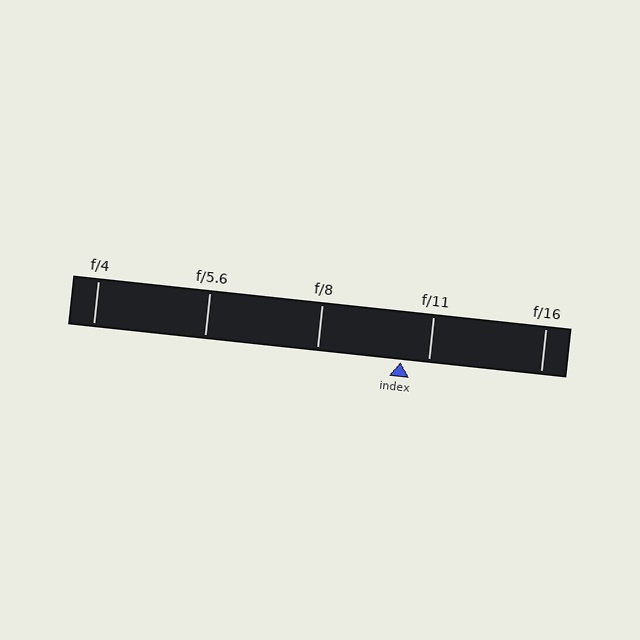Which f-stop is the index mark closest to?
The index mark is closest to f/11.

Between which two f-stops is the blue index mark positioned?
The index mark is between f/8 and f/11.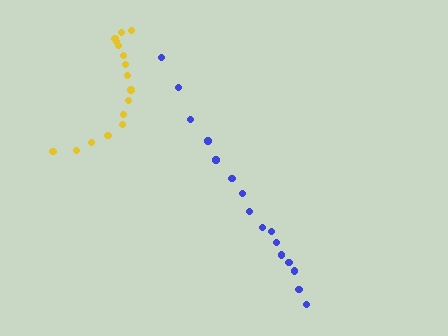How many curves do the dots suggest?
There are 2 distinct paths.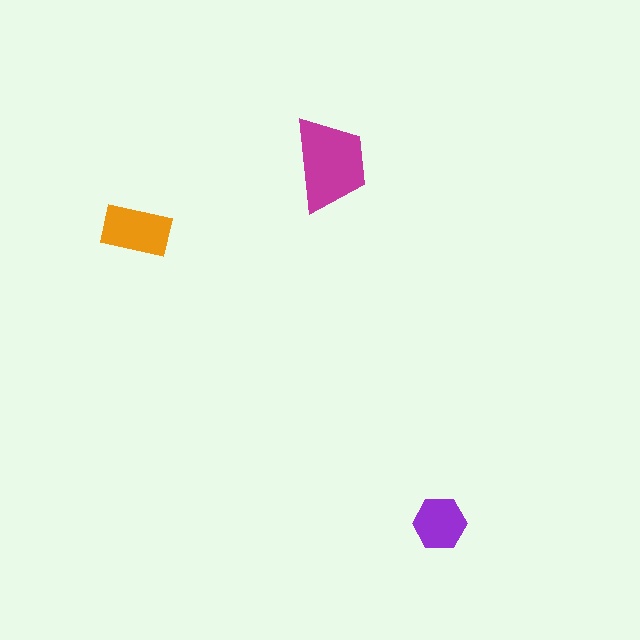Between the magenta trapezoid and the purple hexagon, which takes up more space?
The magenta trapezoid.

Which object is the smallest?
The purple hexagon.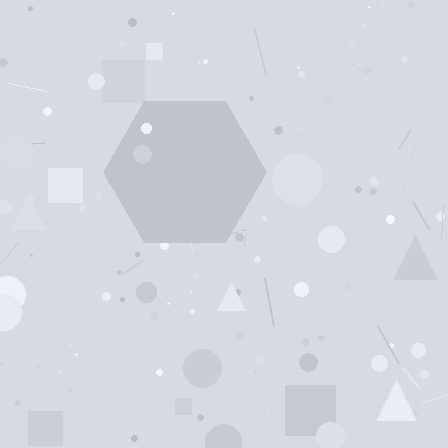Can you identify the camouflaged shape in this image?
The camouflaged shape is a hexagon.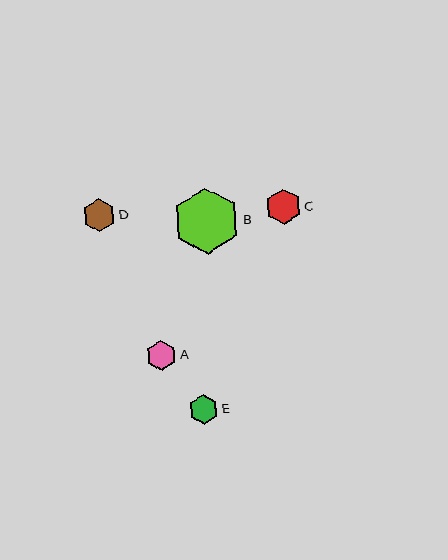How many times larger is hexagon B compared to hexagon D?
Hexagon B is approximately 2.0 times the size of hexagon D.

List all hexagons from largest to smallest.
From largest to smallest: B, C, D, A, E.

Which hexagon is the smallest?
Hexagon E is the smallest with a size of approximately 30 pixels.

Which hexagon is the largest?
Hexagon B is the largest with a size of approximately 66 pixels.